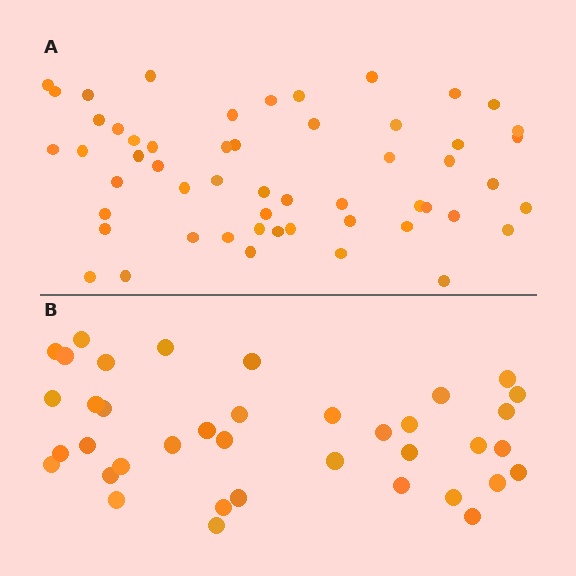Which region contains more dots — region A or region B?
Region A (the top region) has more dots.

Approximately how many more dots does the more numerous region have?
Region A has approximately 15 more dots than region B.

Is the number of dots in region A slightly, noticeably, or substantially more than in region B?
Region A has noticeably more, but not dramatically so. The ratio is roughly 1.4 to 1.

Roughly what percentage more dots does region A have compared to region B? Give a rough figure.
About 40% more.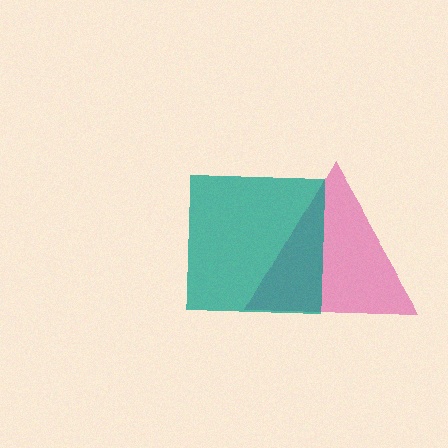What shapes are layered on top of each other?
The layered shapes are: a magenta triangle, a teal square.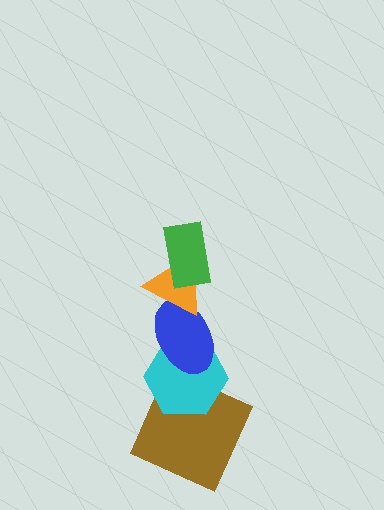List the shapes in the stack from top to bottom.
From top to bottom: the green rectangle, the orange triangle, the blue ellipse, the cyan hexagon, the brown square.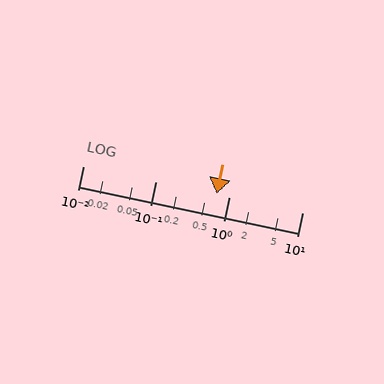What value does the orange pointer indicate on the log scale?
The pointer indicates approximately 0.68.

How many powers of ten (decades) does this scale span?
The scale spans 3 decades, from 0.01 to 10.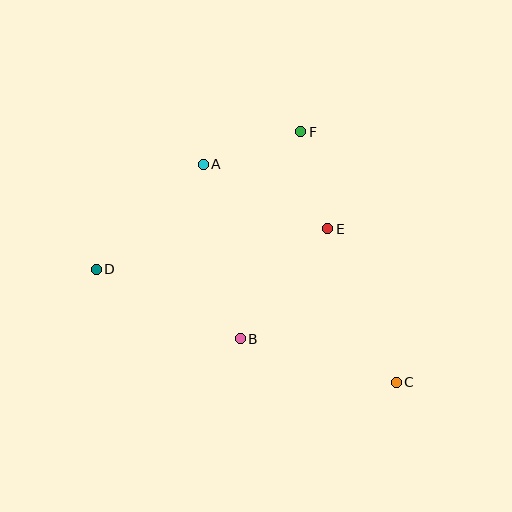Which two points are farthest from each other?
Points C and D are farthest from each other.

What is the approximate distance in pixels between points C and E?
The distance between C and E is approximately 168 pixels.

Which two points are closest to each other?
Points E and F are closest to each other.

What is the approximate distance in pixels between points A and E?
The distance between A and E is approximately 140 pixels.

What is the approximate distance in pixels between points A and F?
The distance between A and F is approximately 103 pixels.